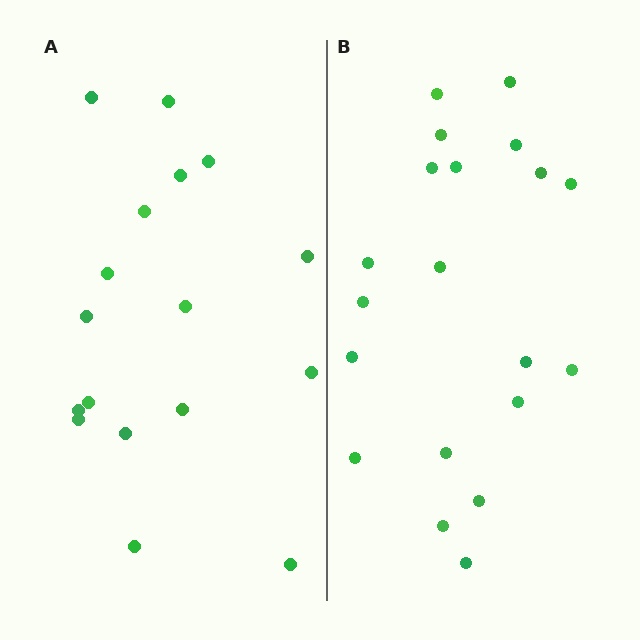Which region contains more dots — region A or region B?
Region B (the right region) has more dots.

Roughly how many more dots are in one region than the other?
Region B has just a few more — roughly 2 or 3 more dots than region A.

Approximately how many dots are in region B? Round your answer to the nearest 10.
About 20 dots.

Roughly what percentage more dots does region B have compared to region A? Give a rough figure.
About 20% more.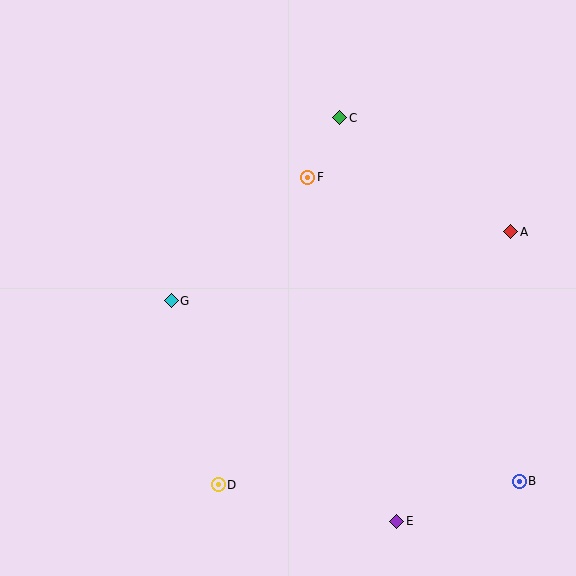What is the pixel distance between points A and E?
The distance between A and E is 311 pixels.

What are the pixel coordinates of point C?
Point C is at (340, 118).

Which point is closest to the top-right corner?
Point A is closest to the top-right corner.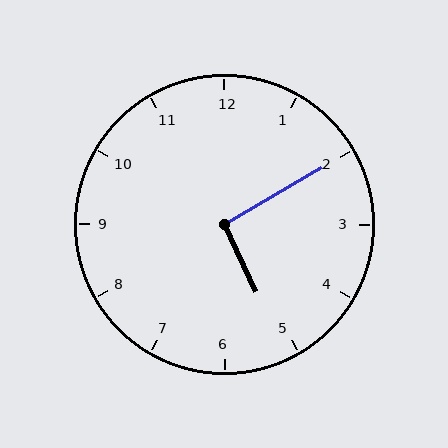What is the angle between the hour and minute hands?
Approximately 95 degrees.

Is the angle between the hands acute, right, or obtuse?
It is right.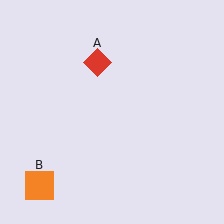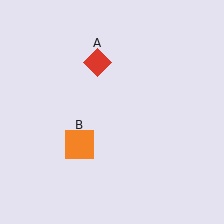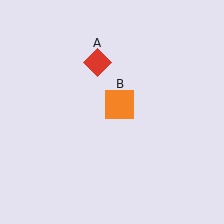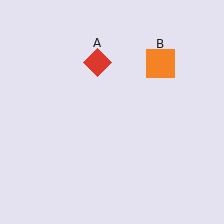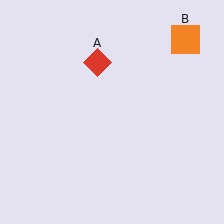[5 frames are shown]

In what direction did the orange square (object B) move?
The orange square (object B) moved up and to the right.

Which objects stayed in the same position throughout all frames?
Red diamond (object A) remained stationary.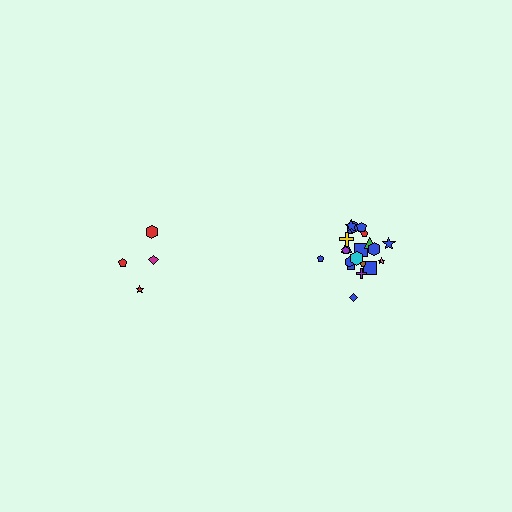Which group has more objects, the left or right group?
The right group.